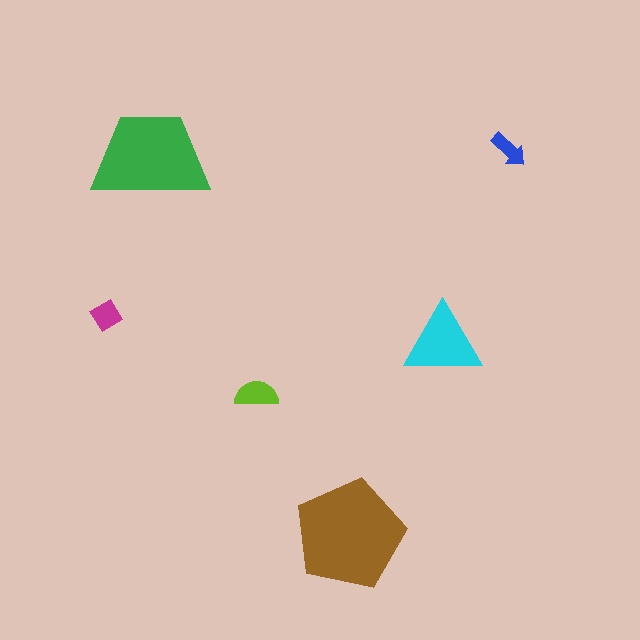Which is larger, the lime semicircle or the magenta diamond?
The lime semicircle.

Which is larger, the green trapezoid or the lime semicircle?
The green trapezoid.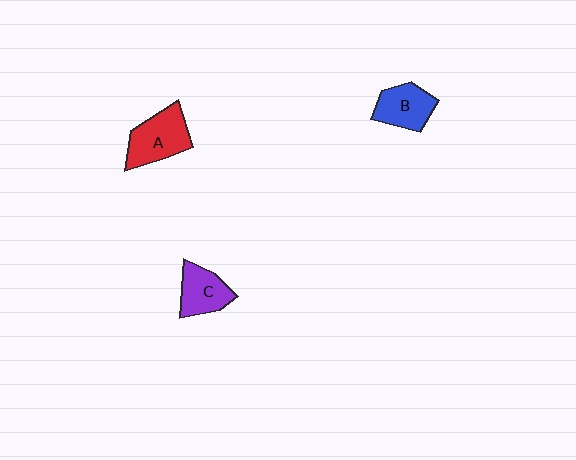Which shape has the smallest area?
Shape C (purple).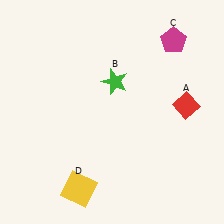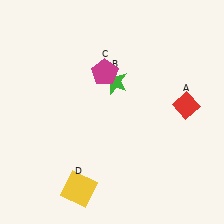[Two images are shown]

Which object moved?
The magenta pentagon (C) moved left.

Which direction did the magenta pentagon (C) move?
The magenta pentagon (C) moved left.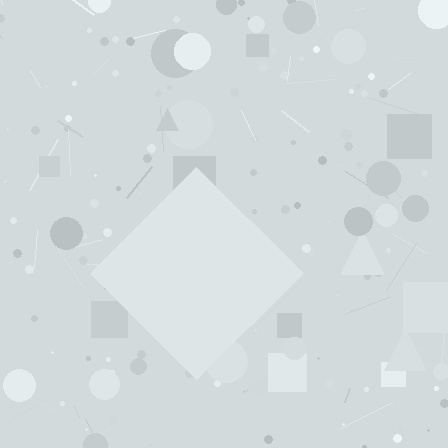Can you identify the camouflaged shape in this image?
The camouflaged shape is a diamond.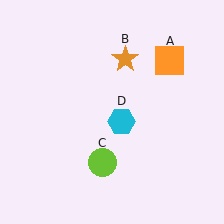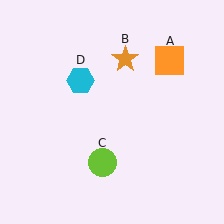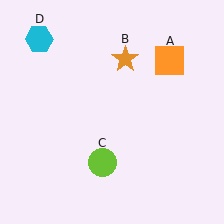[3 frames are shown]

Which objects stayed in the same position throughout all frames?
Orange square (object A) and orange star (object B) and lime circle (object C) remained stationary.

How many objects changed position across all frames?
1 object changed position: cyan hexagon (object D).